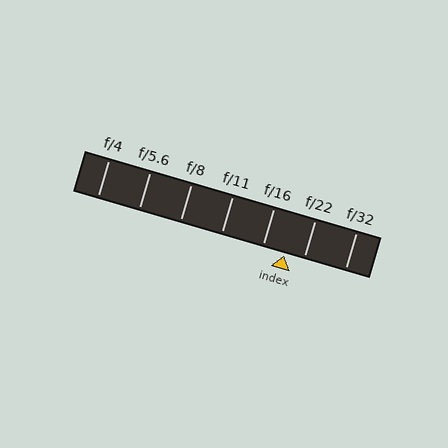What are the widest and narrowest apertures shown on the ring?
The widest aperture shown is f/4 and the narrowest is f/32.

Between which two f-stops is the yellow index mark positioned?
The index mark is between f/16 and f/22.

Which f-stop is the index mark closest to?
The index mark is closest to f/22.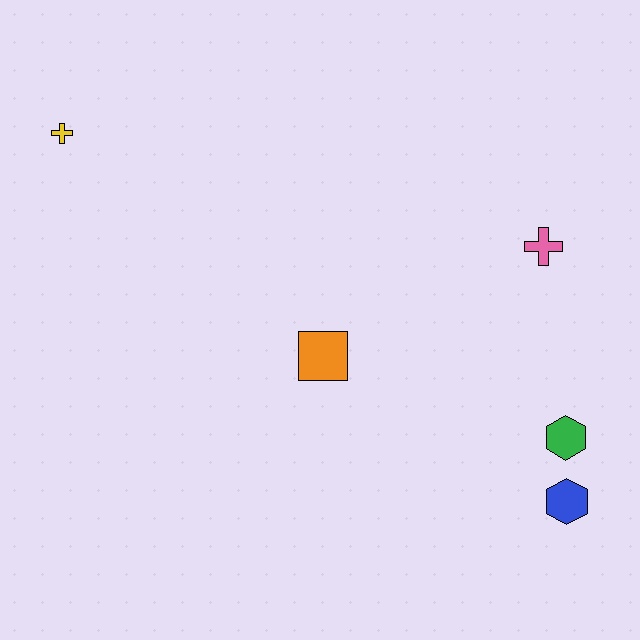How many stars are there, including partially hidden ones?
There are no stars.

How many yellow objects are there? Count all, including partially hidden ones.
There is 1 yellow object.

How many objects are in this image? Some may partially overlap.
There are 5 objects.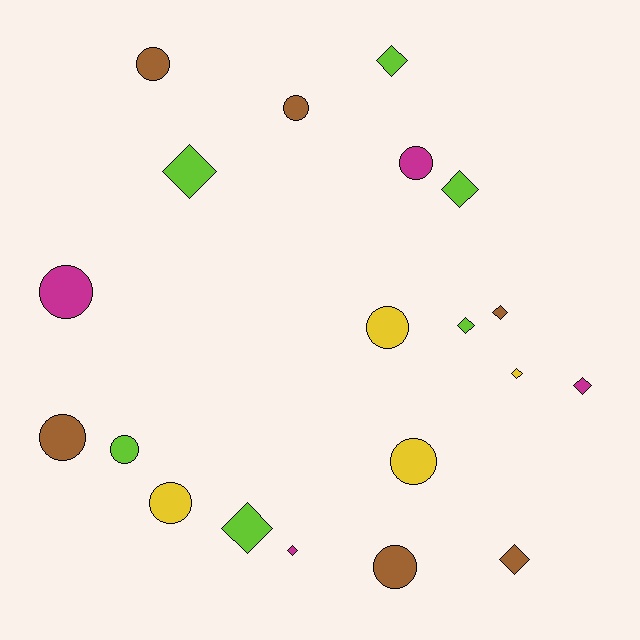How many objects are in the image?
There are 20 objects.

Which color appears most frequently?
Brown, with 6 objects.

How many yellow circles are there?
There are 3 yellow circles.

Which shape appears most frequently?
Diamond, with 10 objects.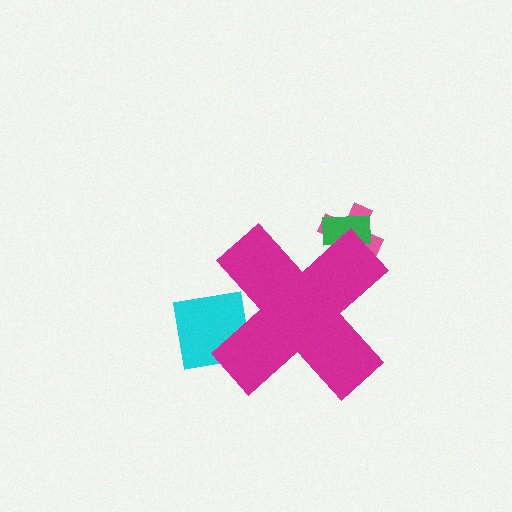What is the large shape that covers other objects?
A magenta cross.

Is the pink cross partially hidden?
Yes, the pink cross is partially hidden behind the magenta cross.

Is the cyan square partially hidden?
Yes, the cyan square is partially hidden behind the magenta cross.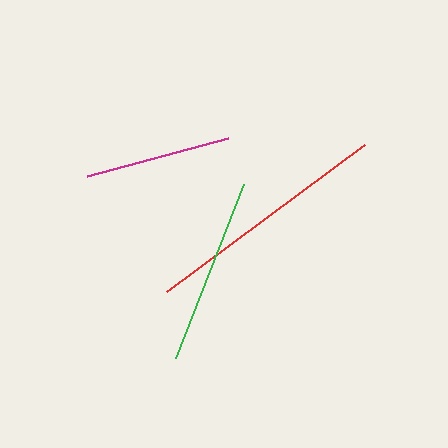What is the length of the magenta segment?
The magenta segment is approximately 147 pixels long.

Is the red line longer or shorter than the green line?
The red line is longer than the green line.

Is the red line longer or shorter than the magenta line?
The red line is longer than the magenta line.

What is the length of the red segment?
The red segment is approximately 246 pixels long.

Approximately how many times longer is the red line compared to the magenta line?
The red line is approximately 1.7 times the length of the magenta line.